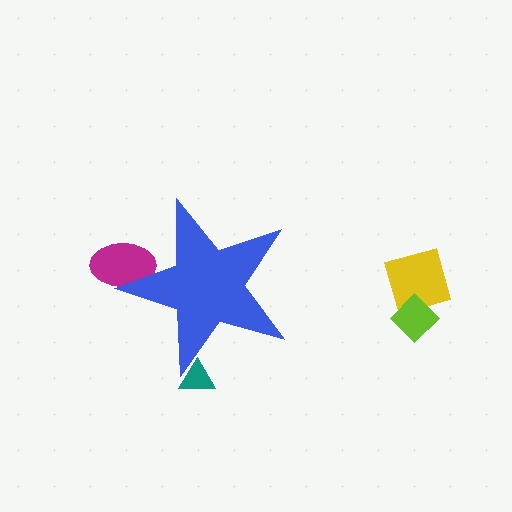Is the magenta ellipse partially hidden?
Yes, the magenta ellipse is partially hidden behind the blue star.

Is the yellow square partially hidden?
No, the yellow square is fully visible.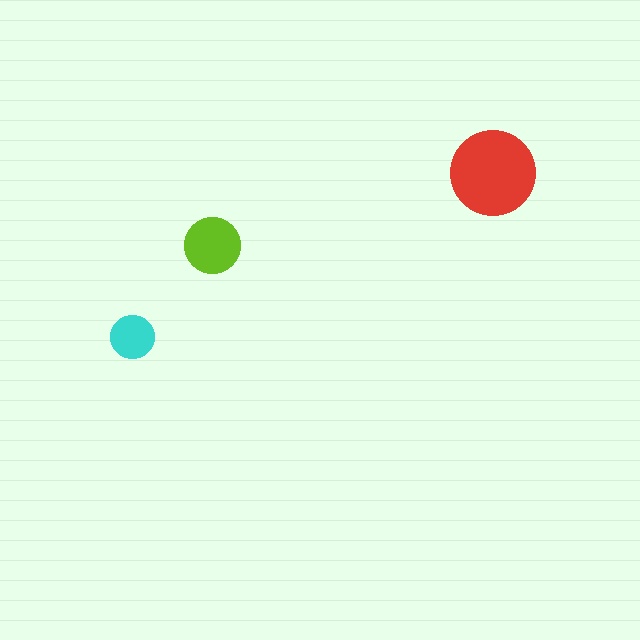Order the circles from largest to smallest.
the red one, the lime one, the cyan one.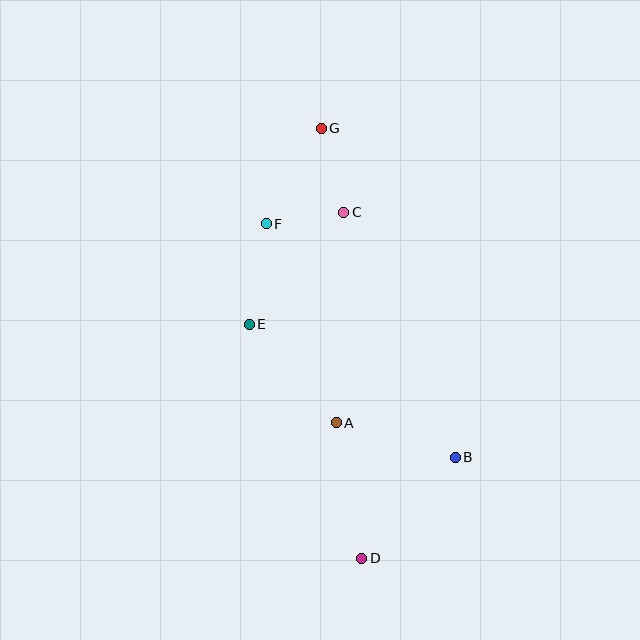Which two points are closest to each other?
Points C and F are closest to each other.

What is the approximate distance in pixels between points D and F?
The distance between D and F is approximately 348 pixels.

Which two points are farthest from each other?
Points D and G are farthest from each other.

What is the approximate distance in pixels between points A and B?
The distance between A and B is approximately 124 pixels.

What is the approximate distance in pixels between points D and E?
The distance between D and E is approximately 260 pixels.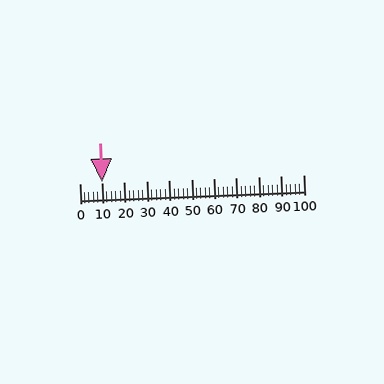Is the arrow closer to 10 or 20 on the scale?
The arrow is closer to 10.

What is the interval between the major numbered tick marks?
The major tick marks are spaced 10 units apart.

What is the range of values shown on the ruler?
The ruler shows values from 0 to 100.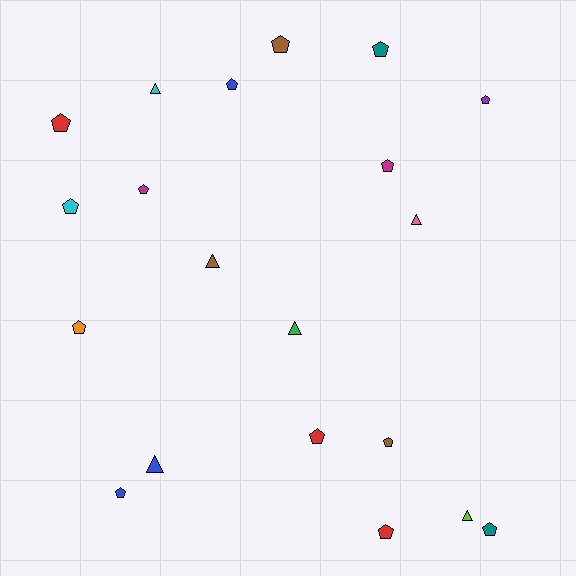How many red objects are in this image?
There are 3 red objects.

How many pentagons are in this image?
There are 14 pentagons.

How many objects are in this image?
There are 20 objects.